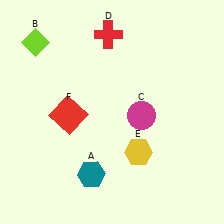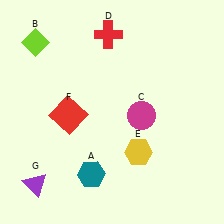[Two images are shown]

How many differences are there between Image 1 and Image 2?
There is 1 difference between the two images.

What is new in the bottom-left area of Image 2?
A purple triangle (G) was added in the bottom-left area of Image 2.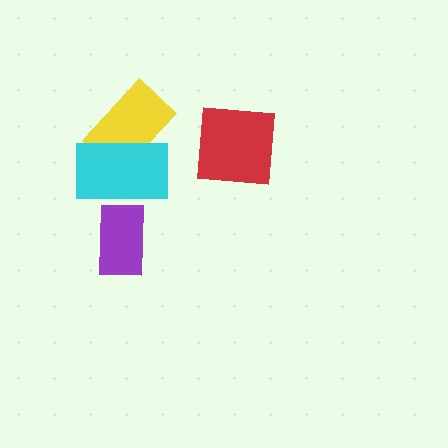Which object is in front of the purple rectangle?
The cyan rectangle is in front of the purple rectangle.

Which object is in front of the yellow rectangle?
The cyan rectangle is in front of the yellow rectangle.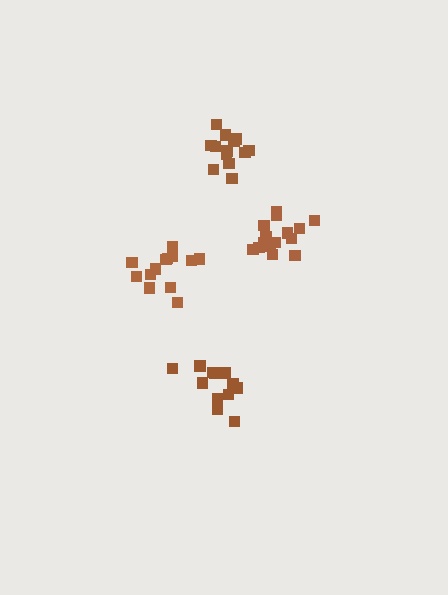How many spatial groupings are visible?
There are 4 spatial groupings.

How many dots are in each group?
Group 1: 13 dots, Group 2: 15 dots, Group 3: 13 dots, Group 4: 14 dots (55 total).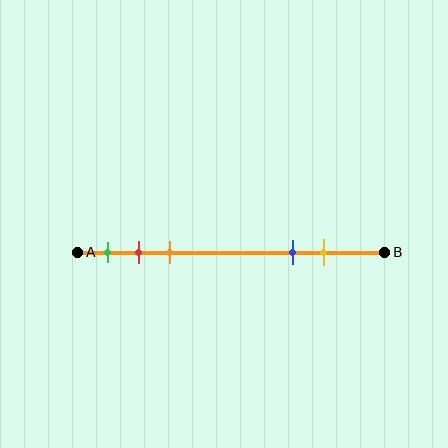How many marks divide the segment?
There are 5 marks dividing the segment.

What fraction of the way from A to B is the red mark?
The red mark is approximately 20% (0.2) of the way from A to B.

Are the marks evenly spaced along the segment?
No, the marks are not evenly spaced.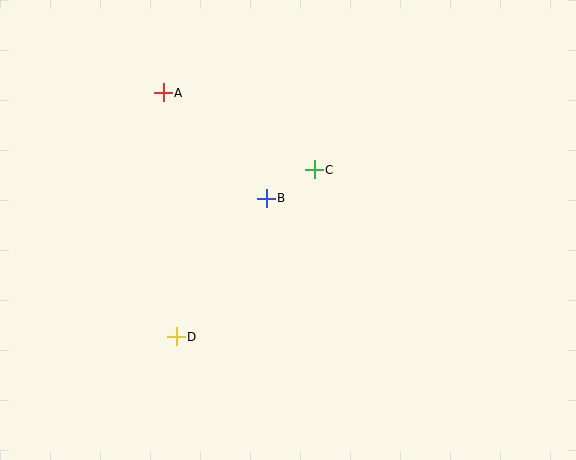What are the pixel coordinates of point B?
Point B is at (266, 198).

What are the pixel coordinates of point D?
Point D is at (176, 337).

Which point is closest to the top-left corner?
Point A is closest to the top-left corner.